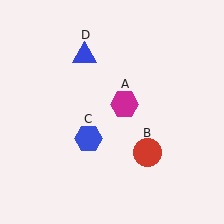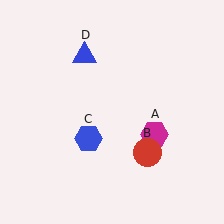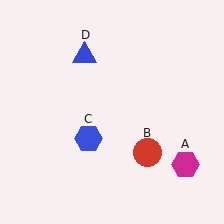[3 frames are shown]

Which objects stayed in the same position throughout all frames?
Red circle (object B) and blue hexagon (object C) and blue triangle (object D) remained stationary.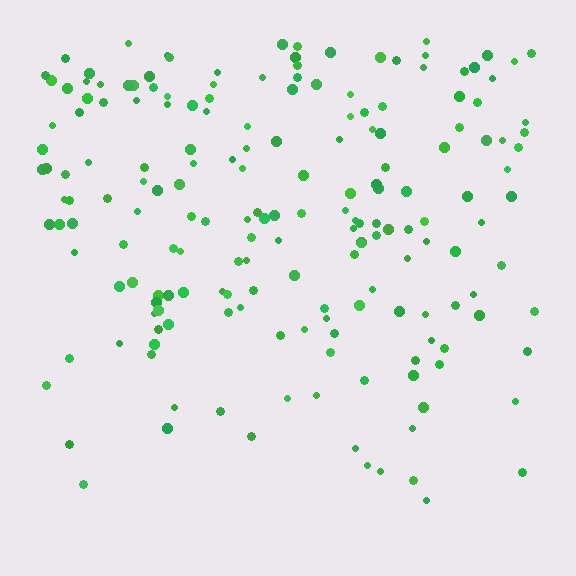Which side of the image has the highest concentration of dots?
The top.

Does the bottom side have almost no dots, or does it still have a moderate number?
Still a moderate number, just noticeably fewer than the top.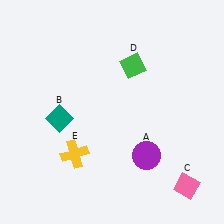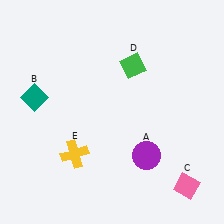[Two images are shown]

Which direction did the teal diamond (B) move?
The teal diamond (B) moved left.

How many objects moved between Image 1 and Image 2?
1 object moved between the two images.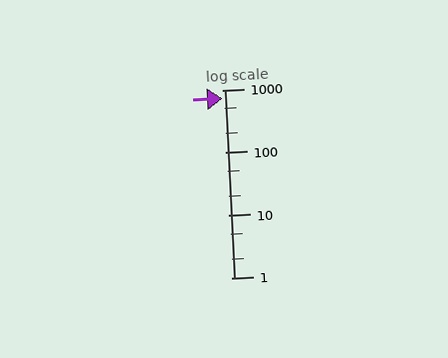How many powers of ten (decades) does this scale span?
The scale spans 3 decades, from 1 to 1000.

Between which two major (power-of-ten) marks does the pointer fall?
The pointer is between 100 and 1000.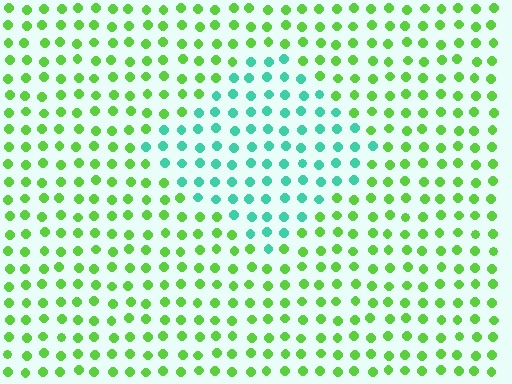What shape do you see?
I see a diamond.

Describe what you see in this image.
The image is filled with small lime elements in a uniform arrangement. A diamond-shaped region is visible where the elements are tinted to a slightly different hue, forming a subtle color boundary.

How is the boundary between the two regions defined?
The boundary is defined purely by a slight shift in hue (about 56 degrees). Spacing, size, and orientation are identical on both sides.